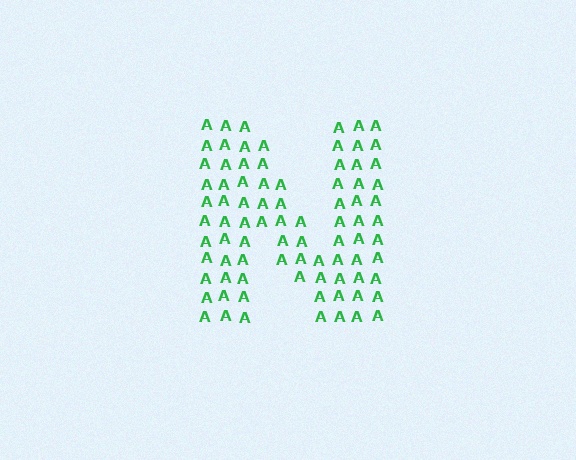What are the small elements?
The small elements are letter A's.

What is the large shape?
The large shape is the letter N.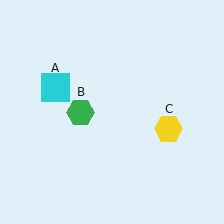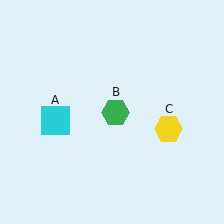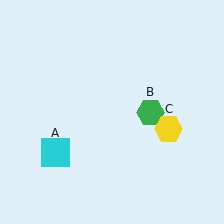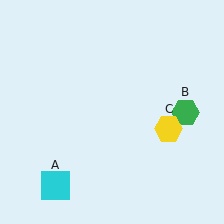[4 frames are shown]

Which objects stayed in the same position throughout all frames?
Yellow hexagon (object C) remained stationary.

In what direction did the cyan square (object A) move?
The cyan square (object A) moved down.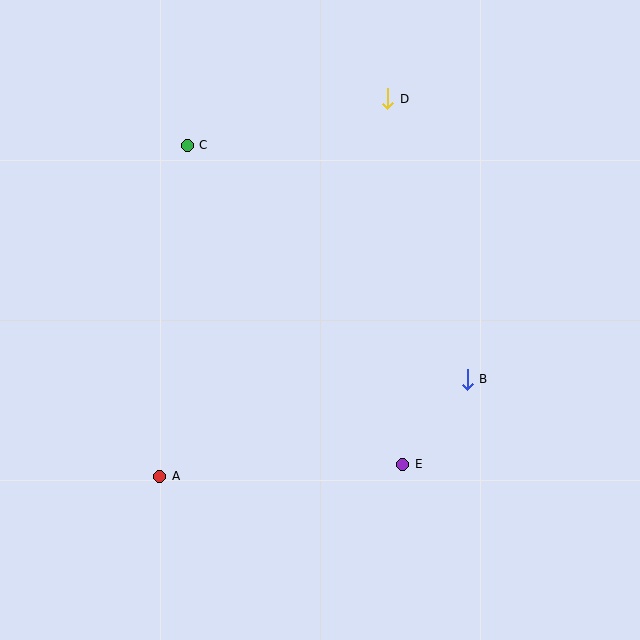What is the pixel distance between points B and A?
The distance between B and A is 322 pixels.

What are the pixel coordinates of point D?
Point D is at (388, 99).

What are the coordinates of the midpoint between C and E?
The midpoint between C and E is at (295, 305).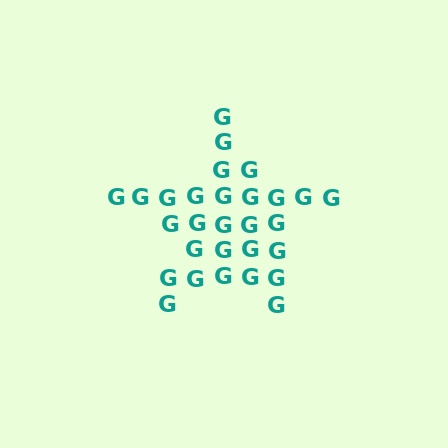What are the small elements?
The small elements are letter G's.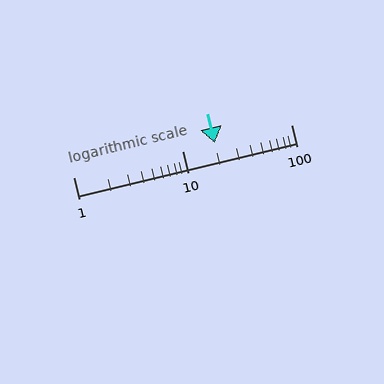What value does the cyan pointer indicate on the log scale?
The pointer indicates approximately 20.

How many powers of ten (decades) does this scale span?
The scale spans 2 decades, from 1 to 100.